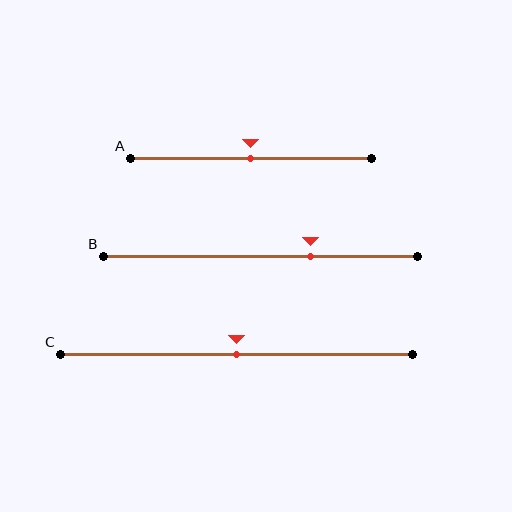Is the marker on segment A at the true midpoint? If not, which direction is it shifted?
Yes, the marker on segment A is at the true midpoint.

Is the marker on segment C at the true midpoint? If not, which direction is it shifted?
Yes, the marker on segment C is at the true midpoint.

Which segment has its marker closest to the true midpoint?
Segment A has its marker closest to the true midpoint.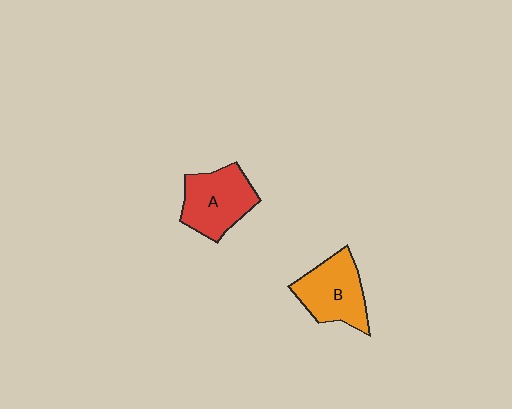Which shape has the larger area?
Shape A (red).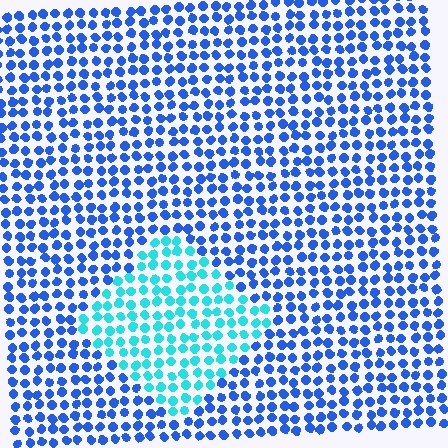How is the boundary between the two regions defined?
The boundary is defined purely by a slight shift in hue (about 42 degrees). Spacing, size, and orientation are identical on both sides.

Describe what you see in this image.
The image is filled with small blue elements in a uniform arrangement. A diamond-shaped region is visible where the elements are tinted to a slightly different hue, forming a subtle color boundary.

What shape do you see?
I see a diamond.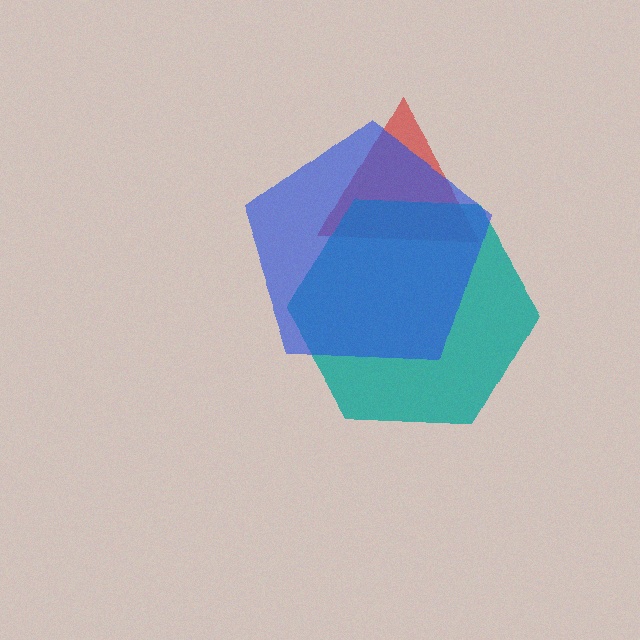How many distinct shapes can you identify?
There are 3 distinct shapes: a red triangle, a teal hexagon, a blue pentagon.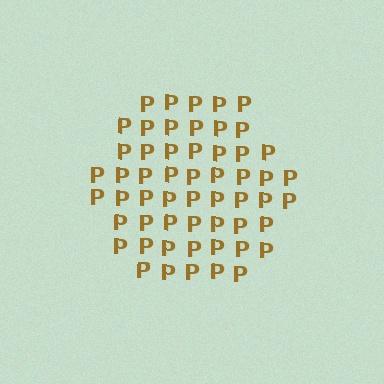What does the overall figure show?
The overall figure shows a hexagon.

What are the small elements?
The small elements are letter P's.